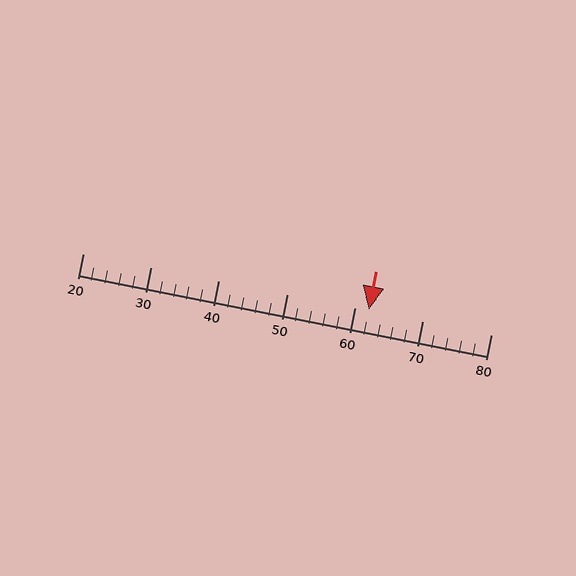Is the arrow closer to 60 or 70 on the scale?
The arrow is closer to 60.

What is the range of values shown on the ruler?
The ruler shows values from 20 to 80.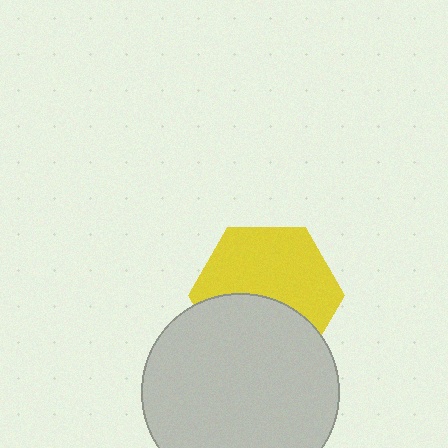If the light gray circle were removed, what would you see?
You would see the complete yellow hexagon.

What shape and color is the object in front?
The object in front is a light gray circle.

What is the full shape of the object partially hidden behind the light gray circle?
The partially hidden object is a yellow hexagon.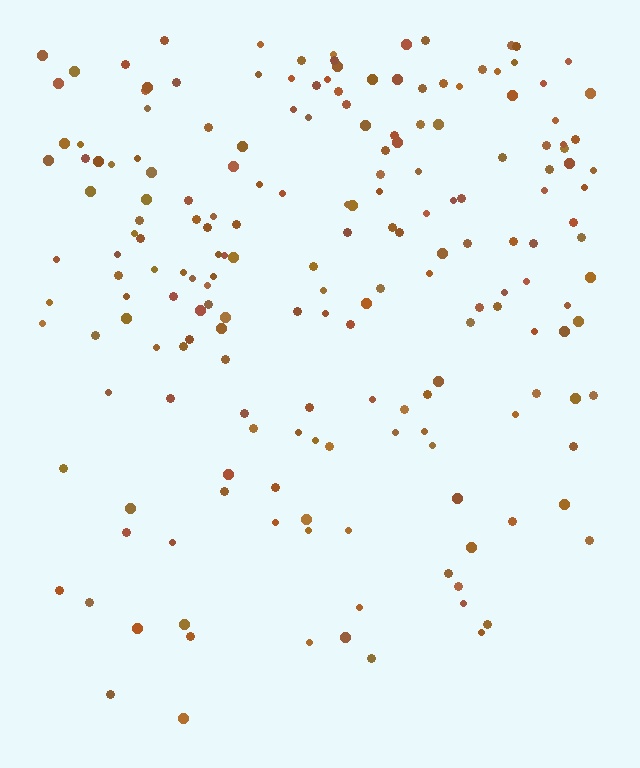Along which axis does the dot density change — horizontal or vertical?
Vertical.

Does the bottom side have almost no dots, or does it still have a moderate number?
Still a moderate number, just noticeably fewer than the top.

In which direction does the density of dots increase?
From bottom to top, with the top side densest.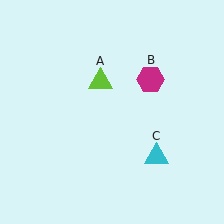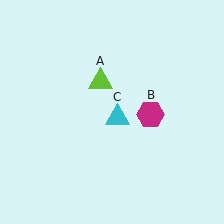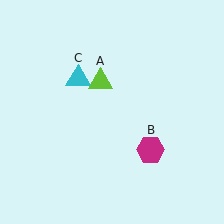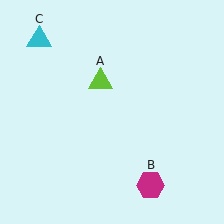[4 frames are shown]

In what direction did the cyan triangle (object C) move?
The cyan triangle (object C) moved up and to the left.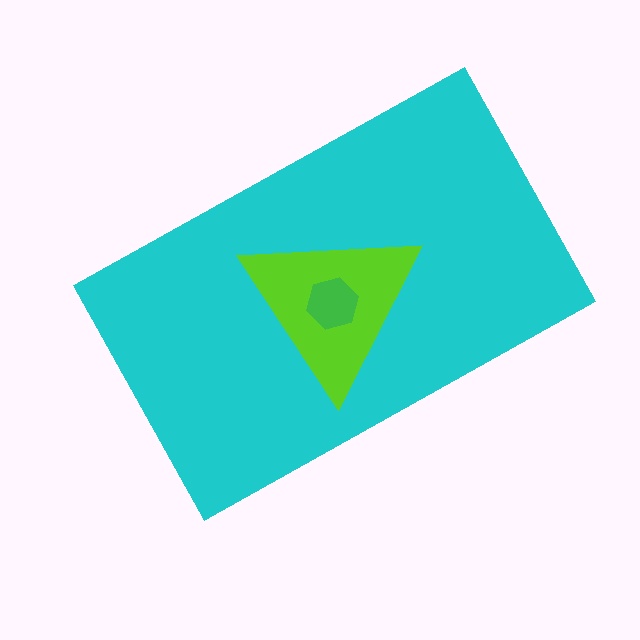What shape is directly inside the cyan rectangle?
The lime triangle.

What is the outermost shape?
The cyan rectangle.